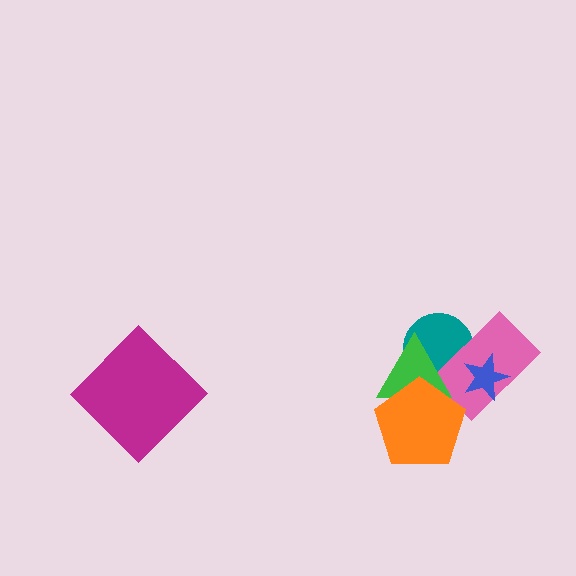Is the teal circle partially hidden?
Yes, it is partially covered by another shape.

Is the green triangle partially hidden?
Yes, it is partially covered by another shape.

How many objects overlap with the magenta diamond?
0 objects overlap with the magenta diamond.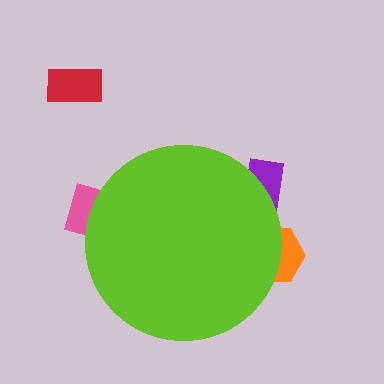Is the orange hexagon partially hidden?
Yes, the orange hexagon is partially hidden behind the lime circle.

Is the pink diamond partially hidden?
Yes, the pink diamond is partially hidden behind the lime circle.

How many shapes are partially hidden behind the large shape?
3 shapes are partially hidden.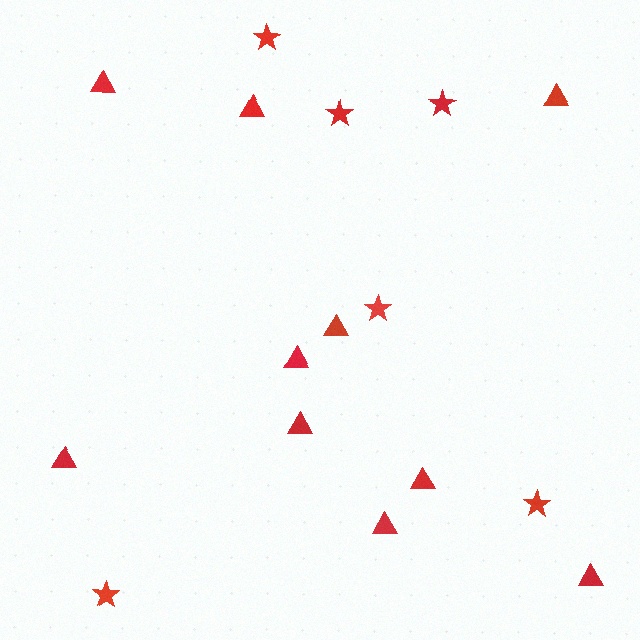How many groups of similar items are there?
There are 2 groups: one group of stars (6) and one group of triangles (10).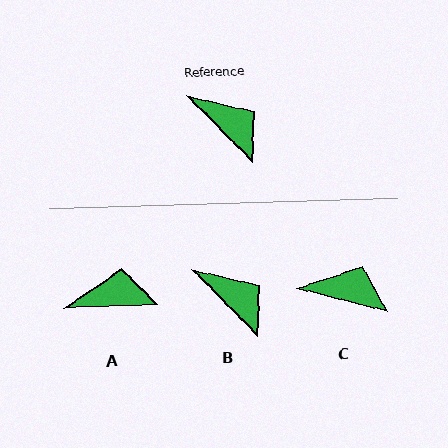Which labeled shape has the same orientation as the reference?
B.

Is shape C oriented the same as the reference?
No, it is off by about 31 degrees.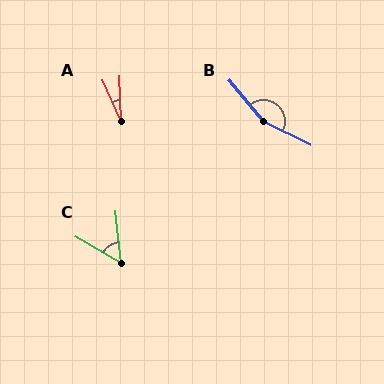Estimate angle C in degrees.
Approximately 54 degrees.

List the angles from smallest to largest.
A (22°), C (54°), B (156°).